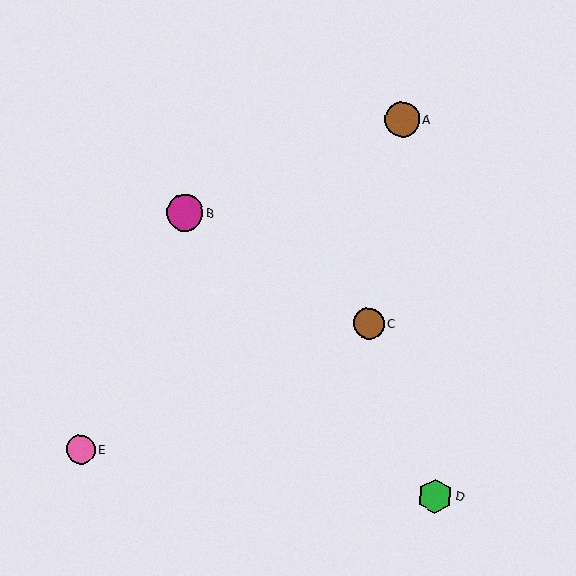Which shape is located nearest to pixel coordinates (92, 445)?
The pink circle (labeled E) at (81, 449) is nearest to that location.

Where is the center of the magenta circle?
The center of the magenta circle is at (185, 213).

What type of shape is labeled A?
Shape A is a brown circle.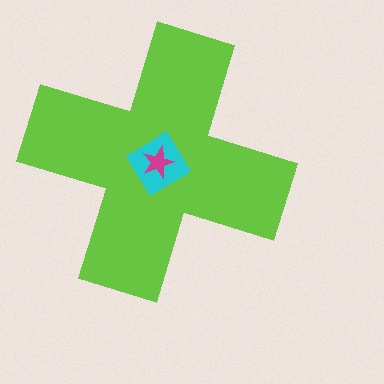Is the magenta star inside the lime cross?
Yes.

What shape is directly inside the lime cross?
The cyan diamond.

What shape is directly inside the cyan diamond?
The magenta star.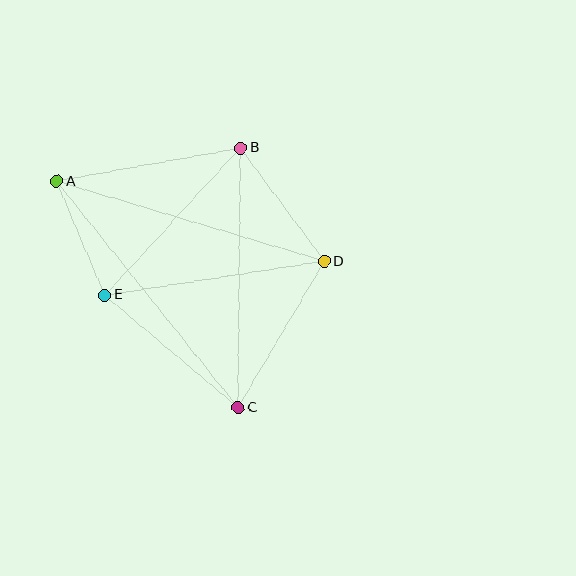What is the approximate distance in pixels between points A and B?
The distance between A and B is approximately 187 pixels.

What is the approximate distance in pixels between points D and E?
The distance between D and E is approximately 222 pixels.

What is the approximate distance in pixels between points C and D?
The distance between C and D is approximately 170 pixels.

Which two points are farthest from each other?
Points A and C are farthest from each other.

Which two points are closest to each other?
Points A and E are closest to each other.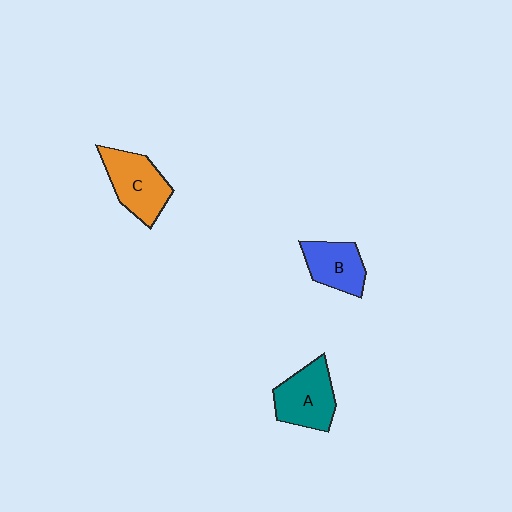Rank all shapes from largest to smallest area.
From largest to smallest: C (orange), A (teal), B (blue).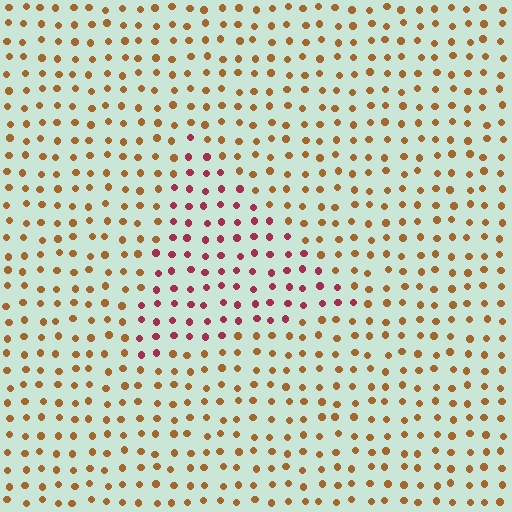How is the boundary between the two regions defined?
The boundary is defined purely by a slight shift in hue (about 46 degrees). Spacing, size, and orientation are identical on both sides.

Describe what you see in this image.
The image is filled with small brown elements in a uniform arrangement. A triangle-shaped region is visible where the elements are tinted to a slightly different hue, forming a subtle color boundary.